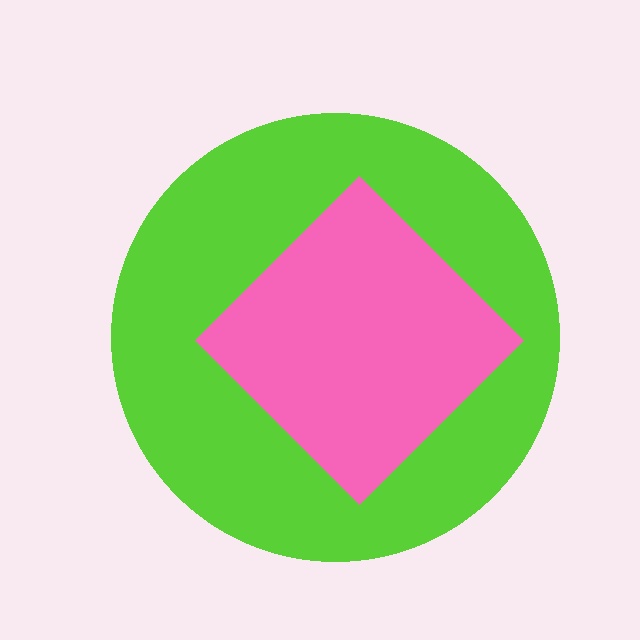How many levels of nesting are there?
2.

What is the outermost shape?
The lime circle.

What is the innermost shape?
The pink diamond.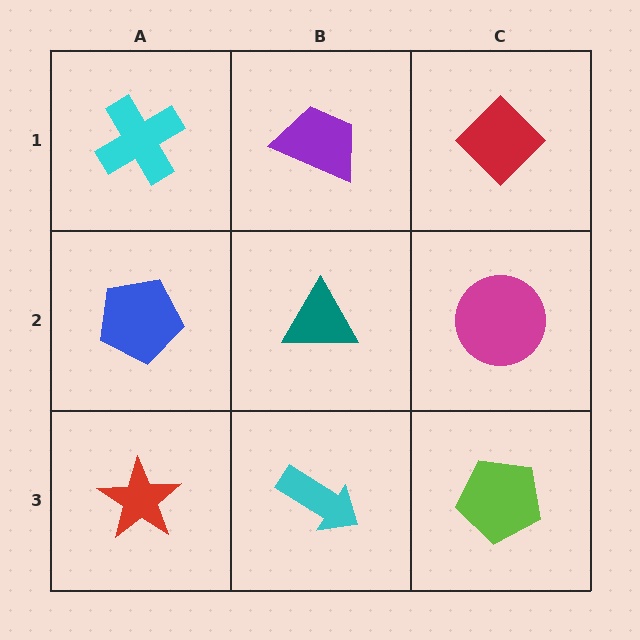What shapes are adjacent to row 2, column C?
A red diamond (row 1, column C), a lime pentagon (row 3, column C), a teal triangle (row 2, column B).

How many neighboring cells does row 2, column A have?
3.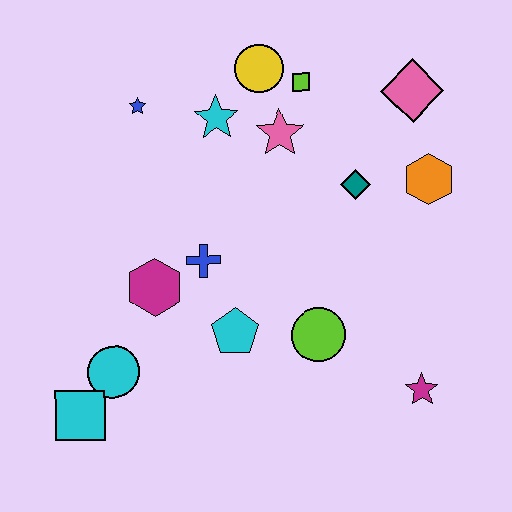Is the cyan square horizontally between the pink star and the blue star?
No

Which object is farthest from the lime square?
The cyan square is farthest from the lime square.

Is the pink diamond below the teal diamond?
No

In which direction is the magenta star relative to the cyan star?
The magenta star is below the cyan star.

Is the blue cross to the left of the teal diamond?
Yes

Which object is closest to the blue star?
The cyan star is closest to the blue star.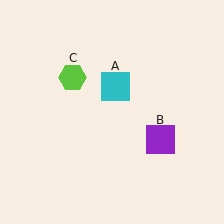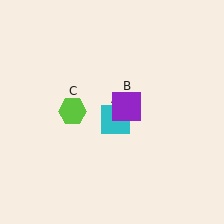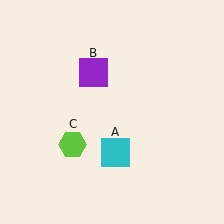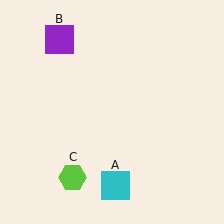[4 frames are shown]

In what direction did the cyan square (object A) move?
The cyan square (object A) moved down.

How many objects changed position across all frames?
3 objects changed position: cyan square (object A), purple square (object B), lime hexagon (object C).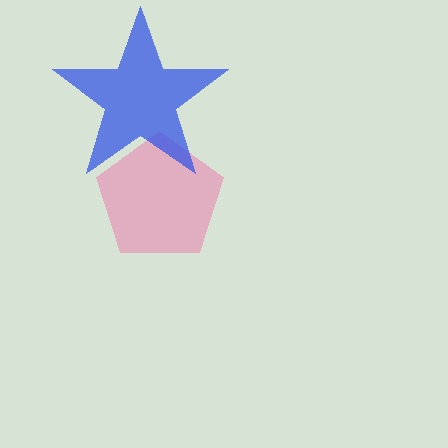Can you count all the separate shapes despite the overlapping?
Yes, there are 2 separate shapes.